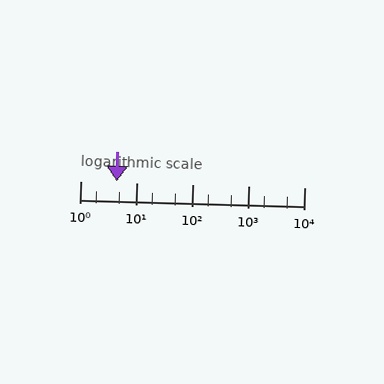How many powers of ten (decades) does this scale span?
The scale spans 4 decades, from 1 to 10000.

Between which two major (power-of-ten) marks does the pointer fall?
The pointer is between 1 and 10.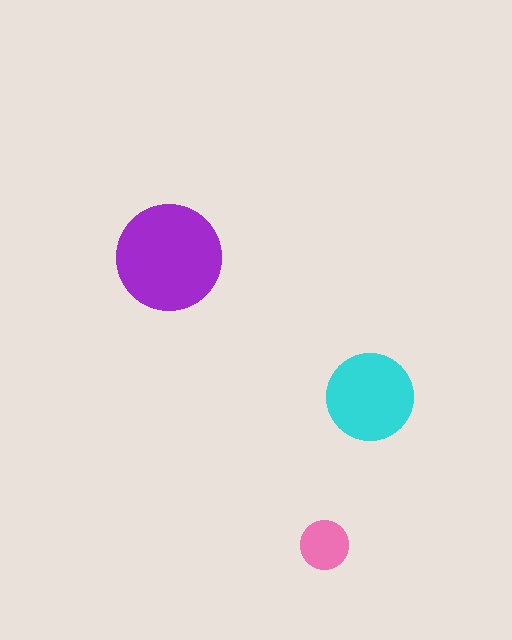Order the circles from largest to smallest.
the purple one, the cyan one, the pink one.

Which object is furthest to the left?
The purple circle is leftmost.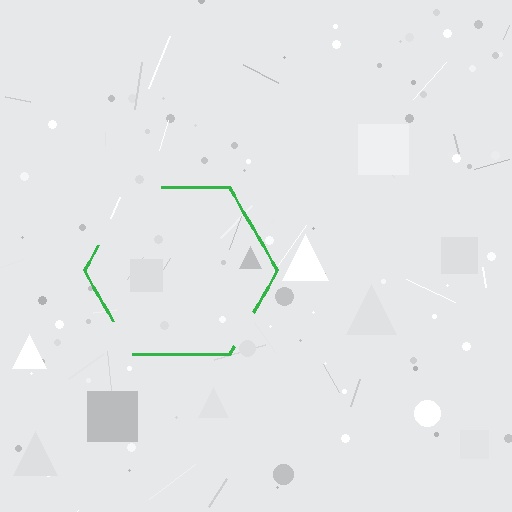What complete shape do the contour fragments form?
The contour fragments form a hexagon.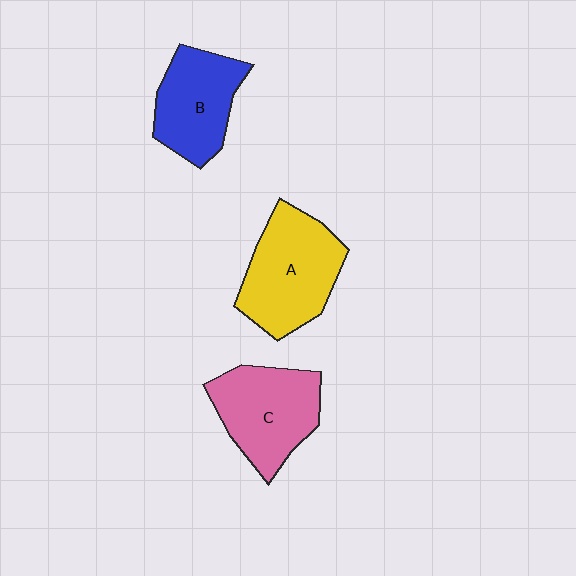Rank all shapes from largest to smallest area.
From largest to smallest: A (yellow), C (pink), B (blue).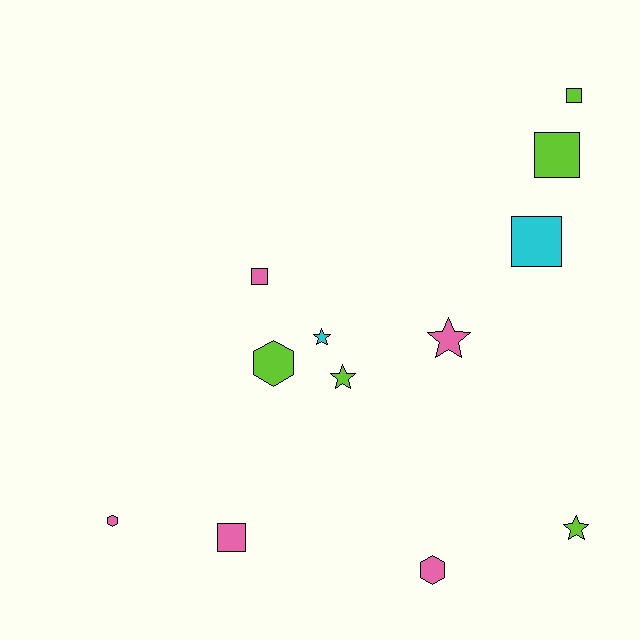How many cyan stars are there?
There is 1 cyan star.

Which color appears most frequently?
Pink, with 5 objects.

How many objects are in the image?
There are 12 objects.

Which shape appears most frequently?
Square, with 5 objects.